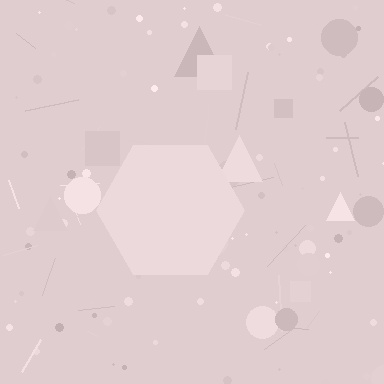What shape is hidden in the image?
A hexagon is hidden in the image.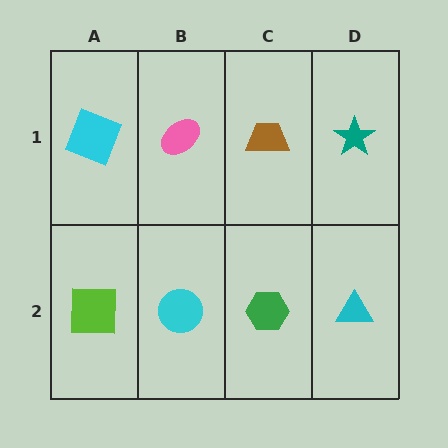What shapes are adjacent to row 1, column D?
A cyan triangle (row 2, column D), a brown trapezoid (row 1, column C).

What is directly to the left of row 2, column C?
A cyan circle.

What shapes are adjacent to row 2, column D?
A teal star (row 1, column D), a green hexagon (row 2, column C).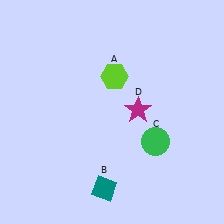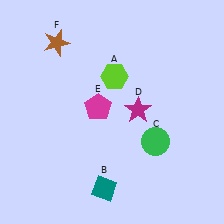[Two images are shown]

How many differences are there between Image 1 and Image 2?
There are 2 differences between the two images.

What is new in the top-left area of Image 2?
A magenta pentagon (E) was added in the top-left area of Image 2.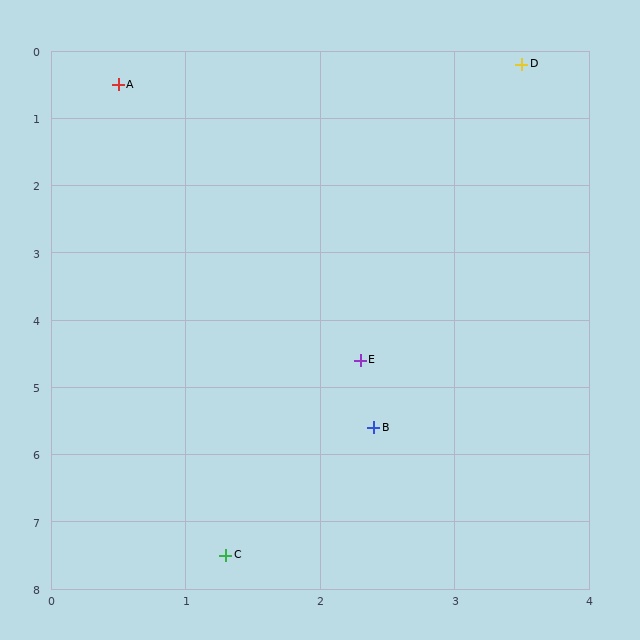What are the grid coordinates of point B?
Point B is at approximately (2.4, 5.6).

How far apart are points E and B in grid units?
Points E and B are about 1.0 grid units apart.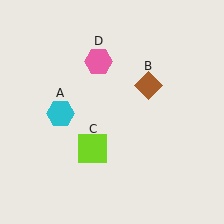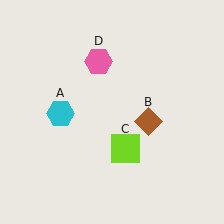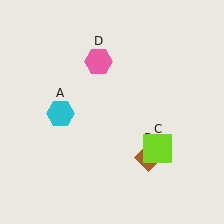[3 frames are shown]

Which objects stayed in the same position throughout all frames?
Cyan hexagon (object A) and pink hexagon (object D) remained stationary.